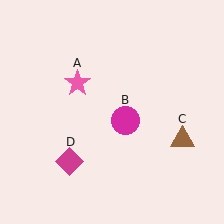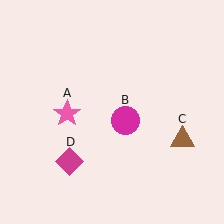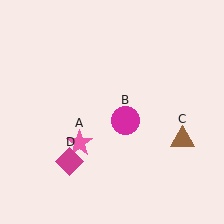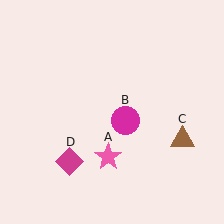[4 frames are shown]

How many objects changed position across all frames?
1 object changed position: pink star (object A).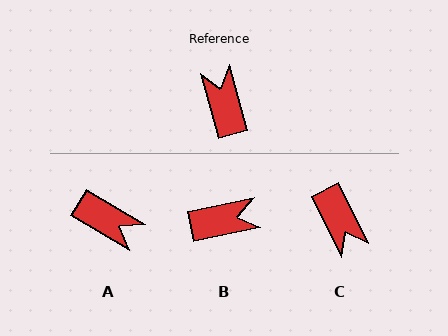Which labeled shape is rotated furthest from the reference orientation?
C, about 169 degrees away.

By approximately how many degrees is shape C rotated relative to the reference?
Approximately 169 degrees clockwise.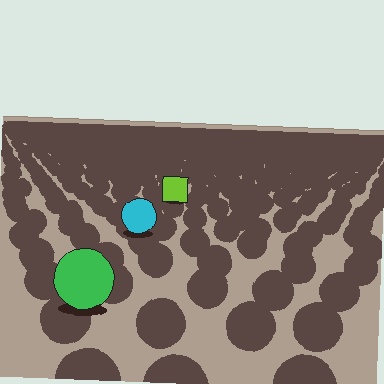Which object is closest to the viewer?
The green circle is closest. The texture marks near it are larger and more spread out.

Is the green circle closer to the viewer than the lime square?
Yes. The green circle is closer — you can tell from the texture gradient: the ground texture is coarser near it.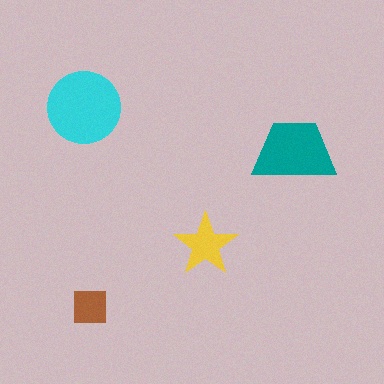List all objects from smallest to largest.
The brown square, the yellow star, the teal trapezoid, the cyan circle.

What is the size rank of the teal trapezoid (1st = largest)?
2nd.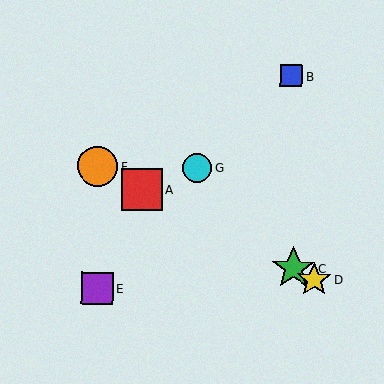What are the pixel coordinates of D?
Object D is at (314, 279).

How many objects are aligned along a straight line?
4 objects (A, C, D, F) are aligned along a straight line.